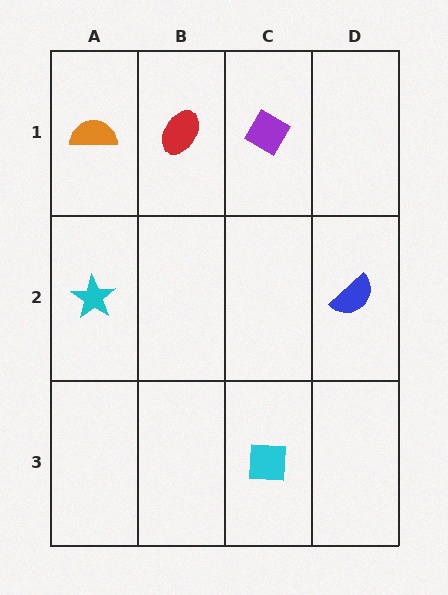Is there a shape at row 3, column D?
No, that cell is empty.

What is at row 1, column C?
A purple diamond.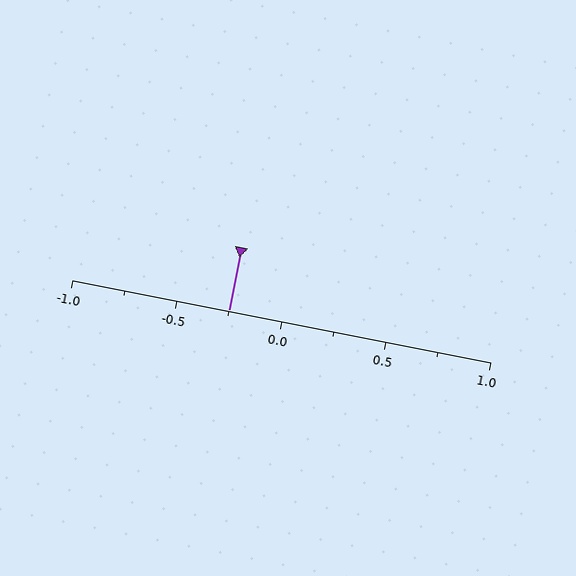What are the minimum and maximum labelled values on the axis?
The axis runs from -1.0 to 1.0.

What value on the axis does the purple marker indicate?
The marker indicates approximately -0.25.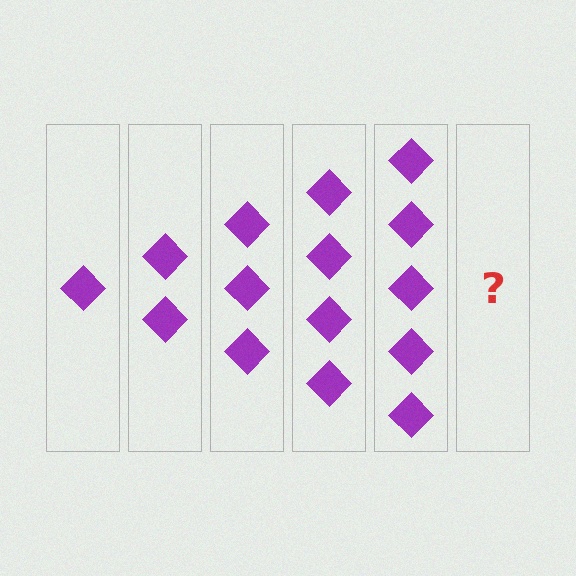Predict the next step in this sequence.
The next step is 6 diamonds.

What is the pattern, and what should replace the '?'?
The pattern is that each step adds one more diamond. The '?' should be 6 diamonds.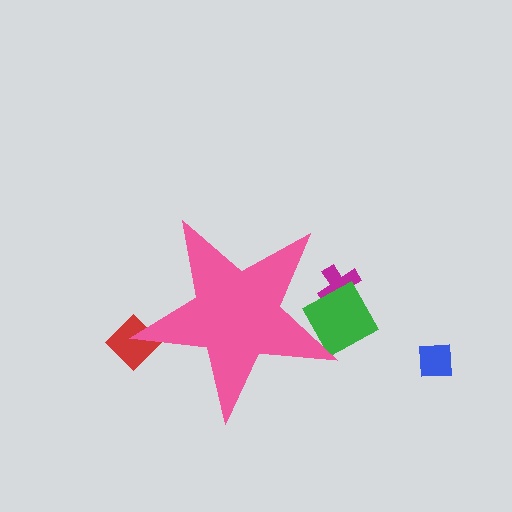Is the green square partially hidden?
Yes, the green square is partially hidden behind the pink star.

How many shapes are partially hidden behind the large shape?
3 shapes are partially hidden.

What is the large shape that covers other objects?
A pink star.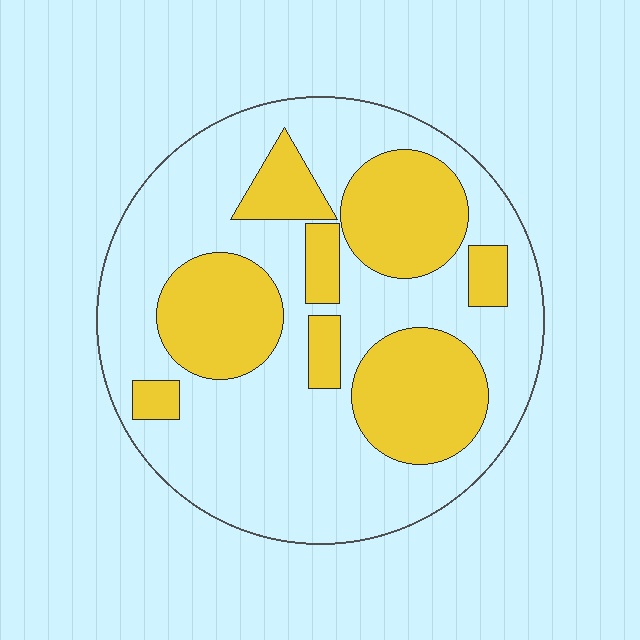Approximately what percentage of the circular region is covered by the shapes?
Approximately 35%.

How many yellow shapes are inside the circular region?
8.